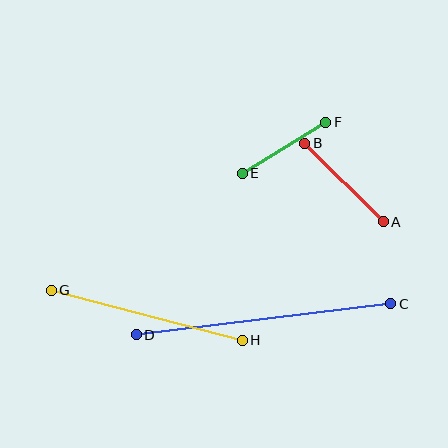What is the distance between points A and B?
The distance is approximately 111 pixels.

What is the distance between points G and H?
The distance is approximately 198 pixels.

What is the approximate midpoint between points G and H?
The midpoint is at approximately (147, 315) pixels.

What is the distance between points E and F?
The distance is approximately 98 pixels.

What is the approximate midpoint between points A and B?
The midpoint is at approximately (344, 183) pixels.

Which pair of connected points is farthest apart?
Points C and D are farthest apart.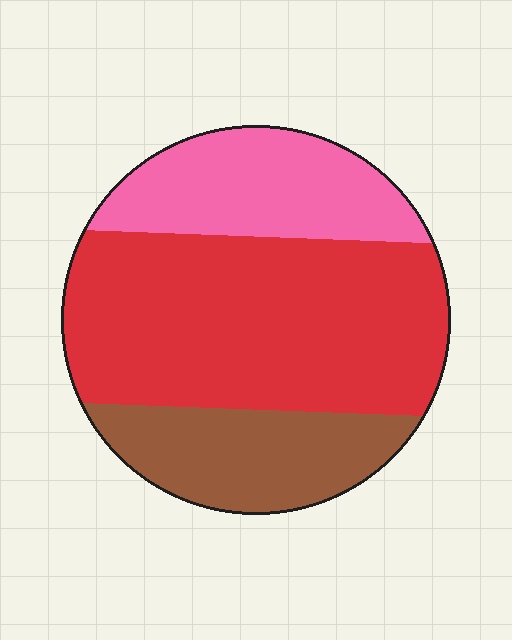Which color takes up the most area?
Red, at roughly 55%.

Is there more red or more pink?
Red.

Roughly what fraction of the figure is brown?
Brown covers roughly 20% of the figure.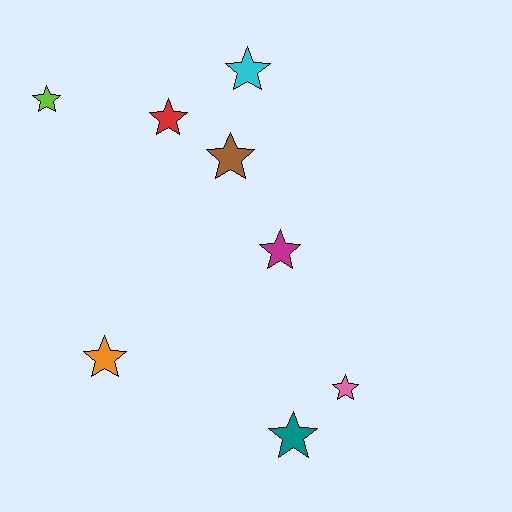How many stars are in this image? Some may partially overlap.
There are 8 stars.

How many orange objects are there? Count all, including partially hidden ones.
There is 1 orange object.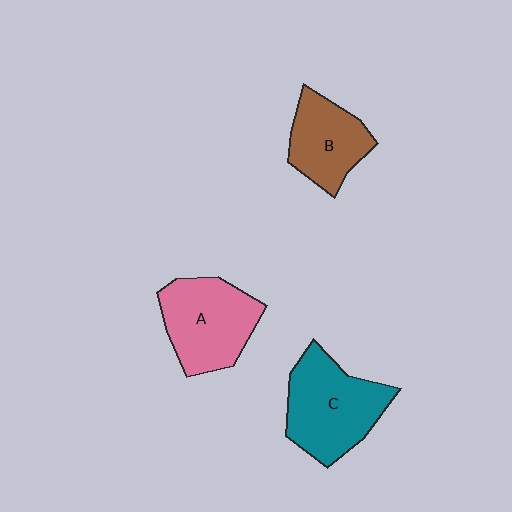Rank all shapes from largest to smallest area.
From largest to smallest: C (teal), A (pink), B (brown).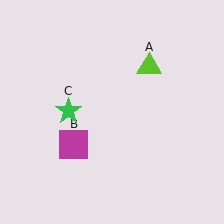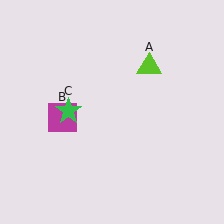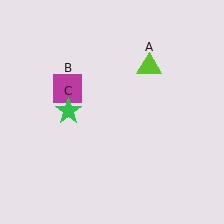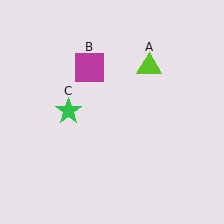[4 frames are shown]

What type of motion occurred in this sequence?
The magenta square (object B) rotated clockwise around the center of the scene.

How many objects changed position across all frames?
1 object changed position: magenta square (object B).